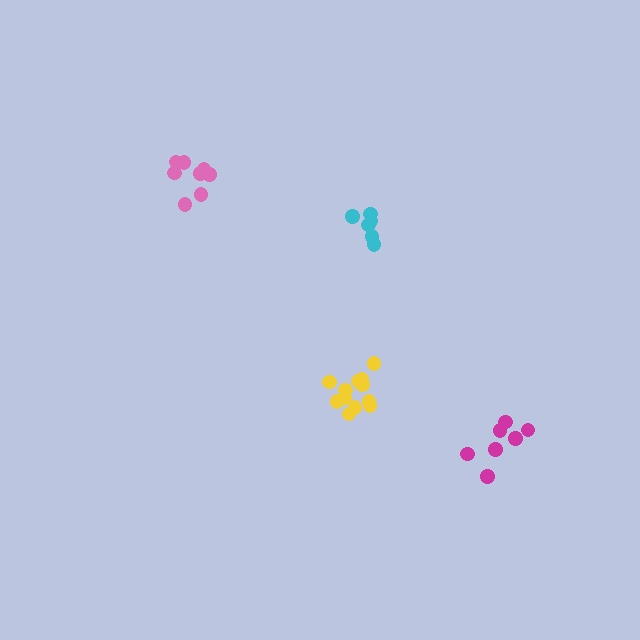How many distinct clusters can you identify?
There are 4 distinct clusters.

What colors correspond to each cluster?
The clusters are colored: pink, magenta, yellow, cyan.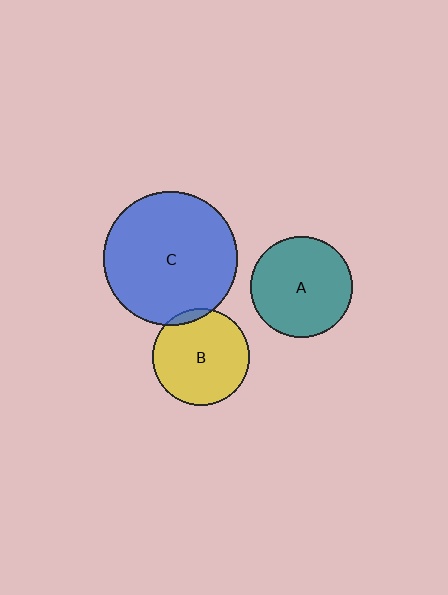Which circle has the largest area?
Circle C (blue).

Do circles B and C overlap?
Yes.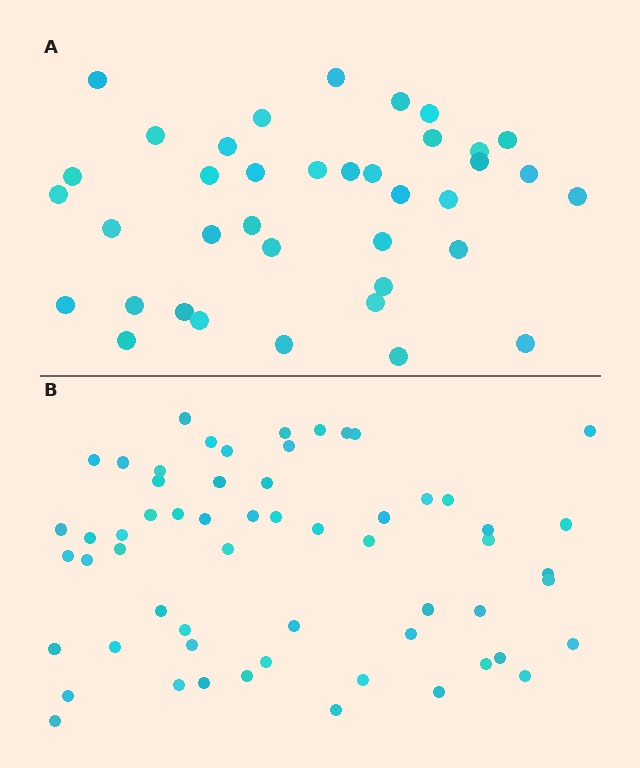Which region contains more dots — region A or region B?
Region B (the bottom region) has more dots.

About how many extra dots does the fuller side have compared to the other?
Region B has approximately 20 more dots than region A.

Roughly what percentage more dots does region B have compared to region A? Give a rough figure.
About 55% more.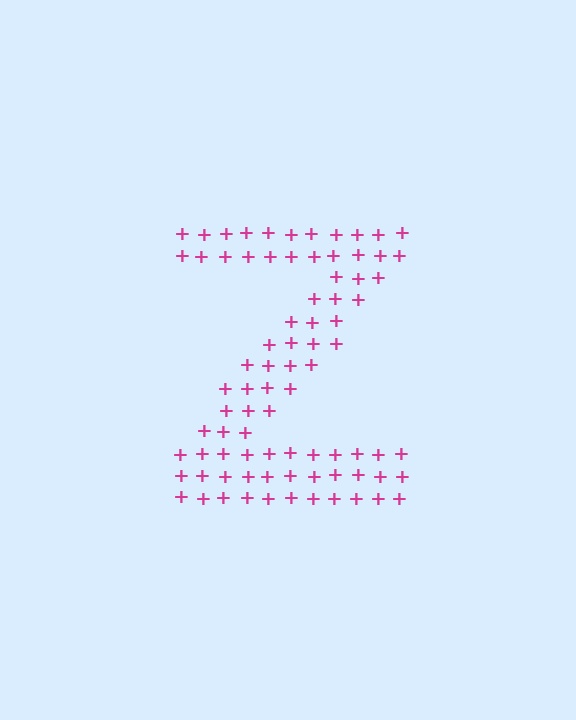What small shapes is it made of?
It is made of small plus signs.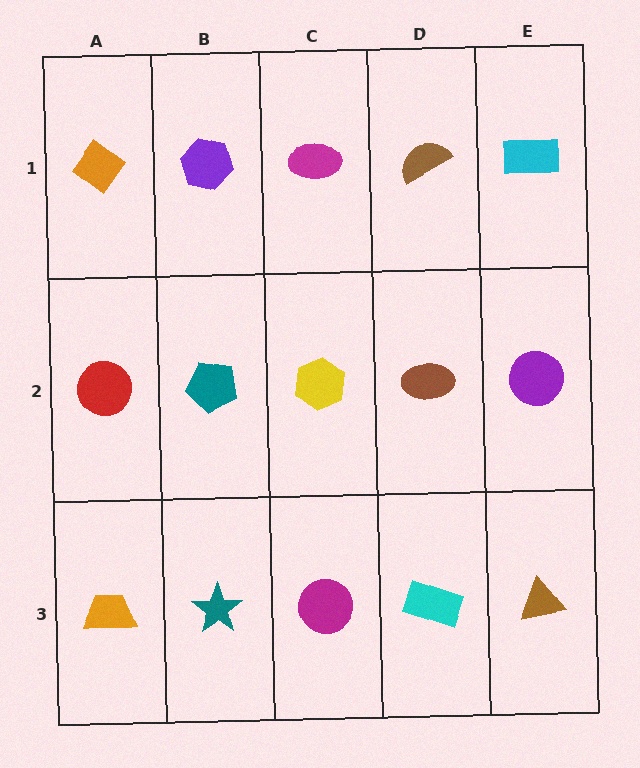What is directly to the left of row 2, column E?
A brown ellipse.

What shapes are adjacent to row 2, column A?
An orange diamond (row 1, column A), an orange trapezoid (row 3, column A), a teal pentagon (row 2, column B).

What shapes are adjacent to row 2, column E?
A cyan rectangle (row 1, column E), a brown triangle (row 3, column E), a brown ellipse (row 2, column D).